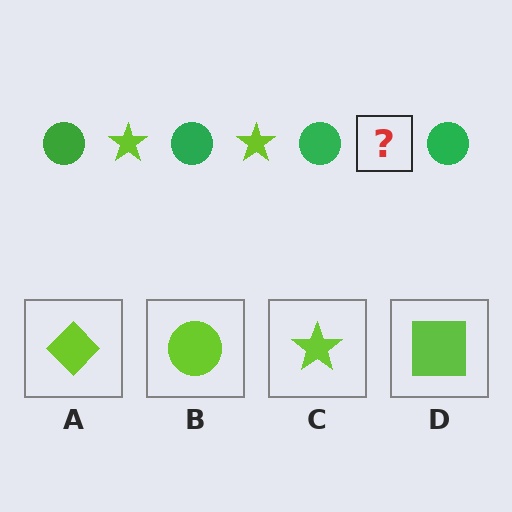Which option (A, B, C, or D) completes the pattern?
C.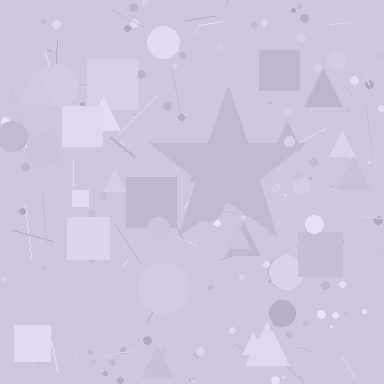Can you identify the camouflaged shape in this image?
The camouflaged shape is a star.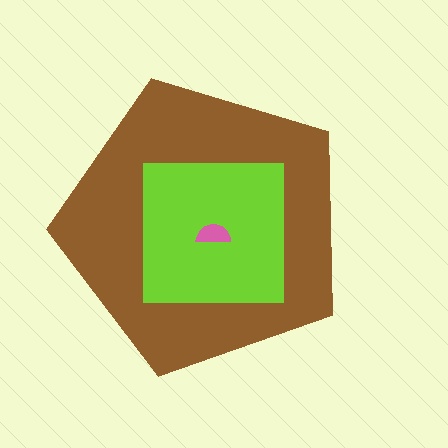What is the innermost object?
The pink semicircle.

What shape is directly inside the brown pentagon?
The lime square.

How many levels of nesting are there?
3.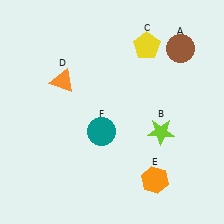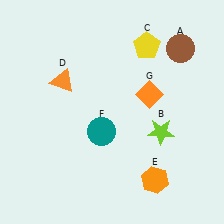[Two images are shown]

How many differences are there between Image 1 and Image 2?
There is 1 difference between the two images.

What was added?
An orange diamond (G) was added in Image 2.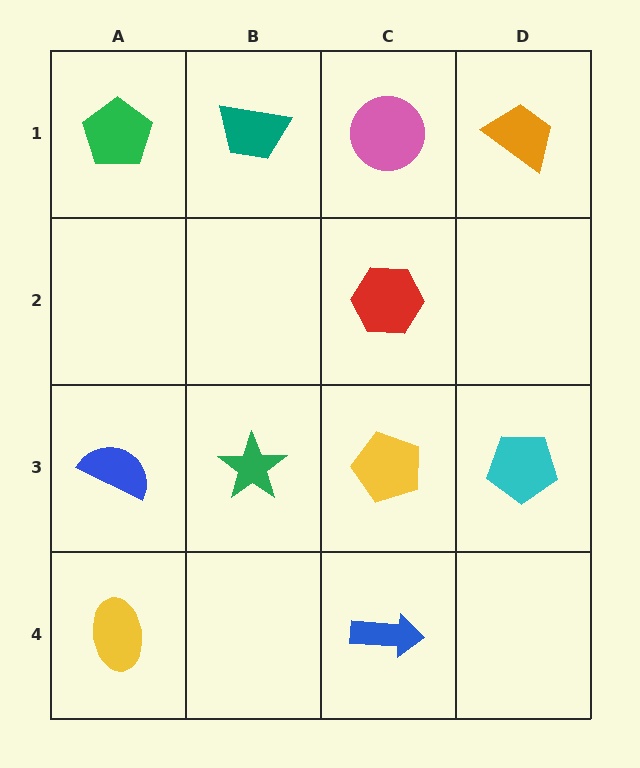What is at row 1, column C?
A pink circle.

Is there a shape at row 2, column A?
No, that cell is empty.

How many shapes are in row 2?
1 shape.